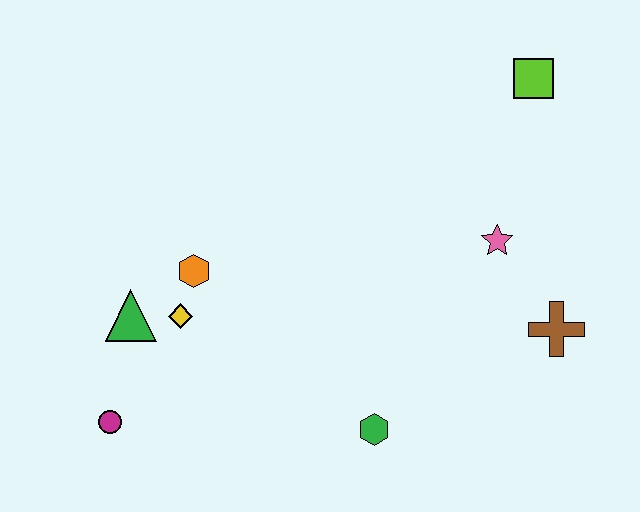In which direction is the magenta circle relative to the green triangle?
The magenta circle is below the green triangle.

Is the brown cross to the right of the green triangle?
Yes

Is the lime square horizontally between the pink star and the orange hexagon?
No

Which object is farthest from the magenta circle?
The lime square is farthest from the magenta circle.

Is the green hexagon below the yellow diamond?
Yes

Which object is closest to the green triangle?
The yellow diamond is closest to the green triangle.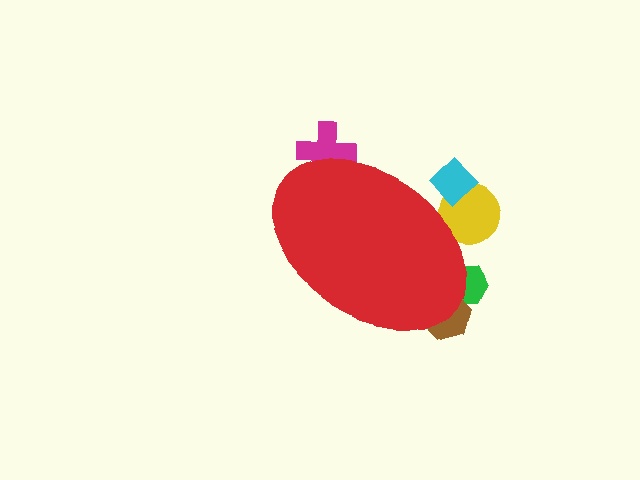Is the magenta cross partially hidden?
Yes, the magenta cross is partially hidden behind the red ellipse.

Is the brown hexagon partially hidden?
Yes, the brown hexagon is partially hidden behind the red ellipse.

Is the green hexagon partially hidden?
Yes, the green hexagon is partially hidden behind the red ellipse.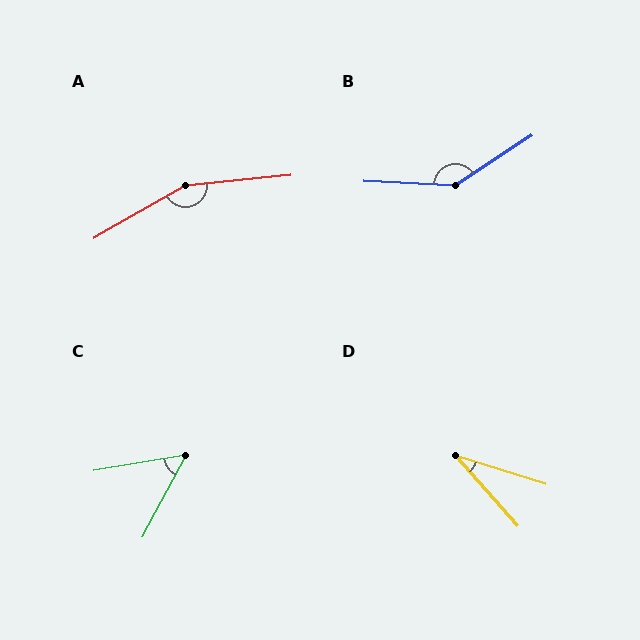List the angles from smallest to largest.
D (31°), C (52°), B (143°), A (156°).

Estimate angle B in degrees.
Approximately 143 degrees.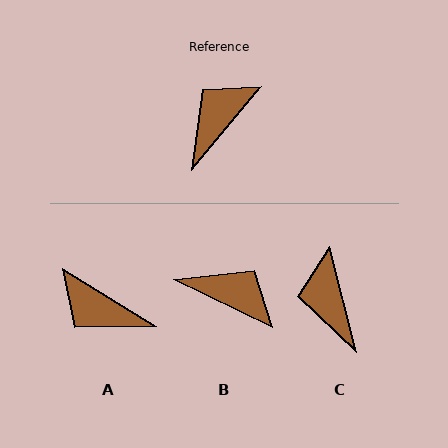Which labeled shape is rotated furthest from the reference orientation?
A, about 98 degrees away.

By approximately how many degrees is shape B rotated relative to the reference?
Approximately 77 degrees clockwise.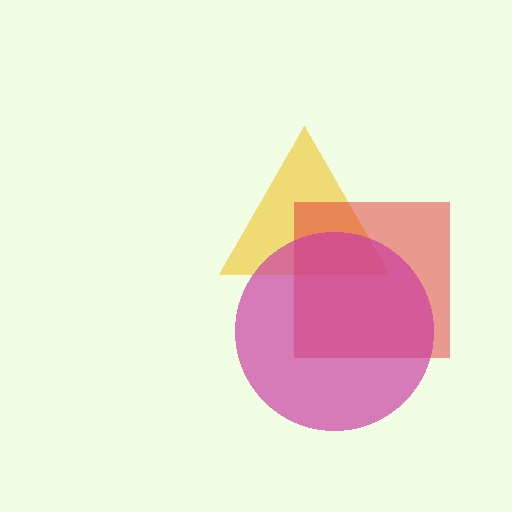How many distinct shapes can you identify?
There are 3 distinct shapes: a yellow triangle, a red square, a magenta circle.